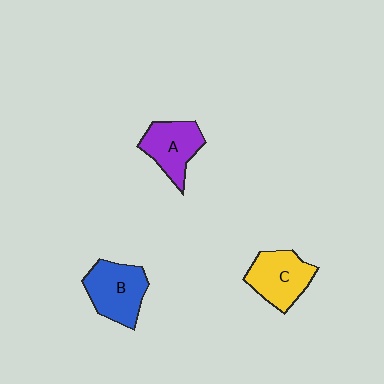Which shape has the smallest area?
Shape A (purple).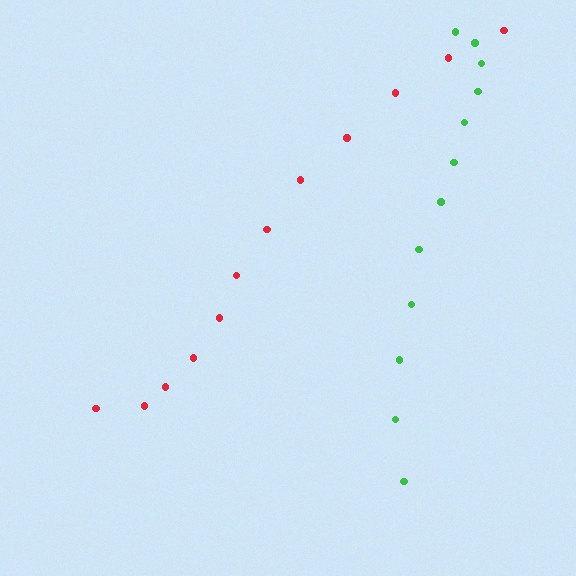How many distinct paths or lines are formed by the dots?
There are 2 distinct paths.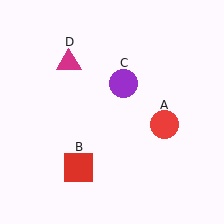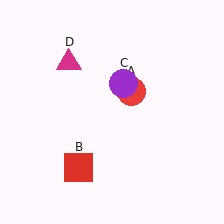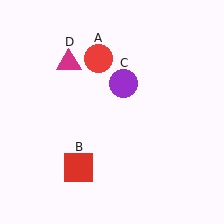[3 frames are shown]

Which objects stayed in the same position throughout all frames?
Red square (object B) and purple circle (object C) and magenta triangle (object D) remained stationary.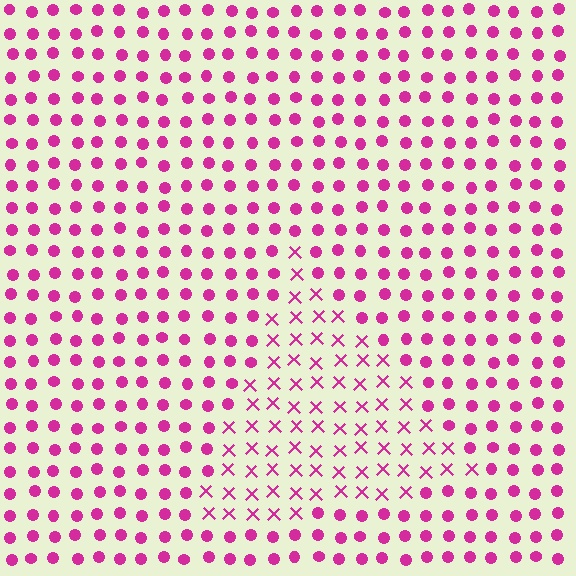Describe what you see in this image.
The image is filled with small magenta elements arranged in a uniform grid. A triangle-shaped region contains X marks, while the surrounding area contains circles. The boundary is defined purely by the change in element shape.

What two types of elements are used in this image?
The image uses X marks inside the triangle region and circles outside it.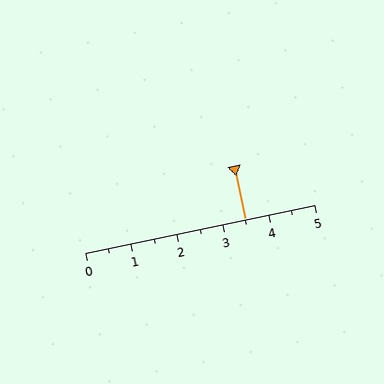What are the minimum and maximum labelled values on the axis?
The axis runs from 0 to 5.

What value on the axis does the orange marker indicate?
The marker indicates approximately 3.5.